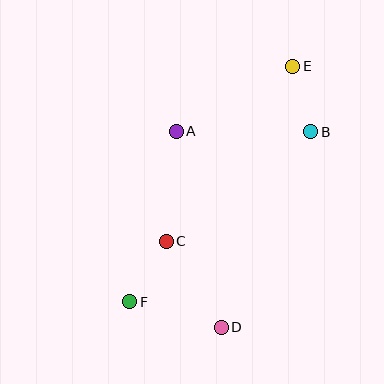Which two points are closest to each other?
Points B and E are closest to each other.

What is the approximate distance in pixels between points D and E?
The distance between D and E is approximately 271 pixels.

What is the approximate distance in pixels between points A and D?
The distance between A and D is approximately 201 pixels.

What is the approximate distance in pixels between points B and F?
The distance between B and F is approximately 248 pixels.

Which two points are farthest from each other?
Points E and F are farthest from each other.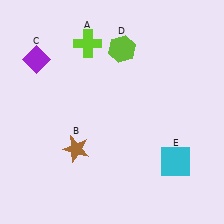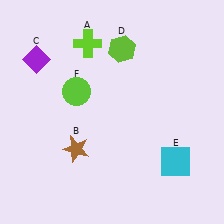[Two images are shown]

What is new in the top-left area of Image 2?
A lime circle (F) was added in the top-left area of Image 2.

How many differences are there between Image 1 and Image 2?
There is 1 difference between the two images.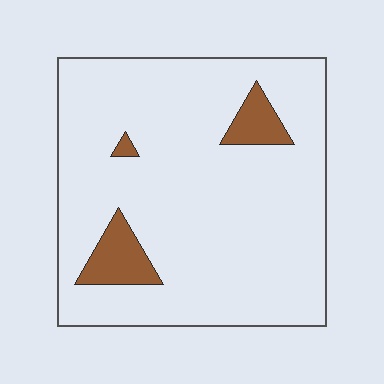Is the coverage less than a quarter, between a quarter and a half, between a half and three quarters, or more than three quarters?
Less than a quarter.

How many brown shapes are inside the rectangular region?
3.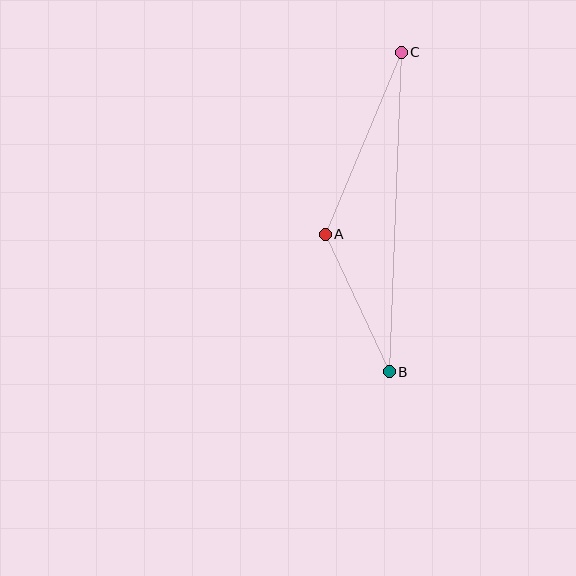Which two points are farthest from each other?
Points B and C are farthest from each other.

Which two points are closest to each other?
Points A and B are closest to each other.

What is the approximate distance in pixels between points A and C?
The distance between A and C is approximately 197 pixels.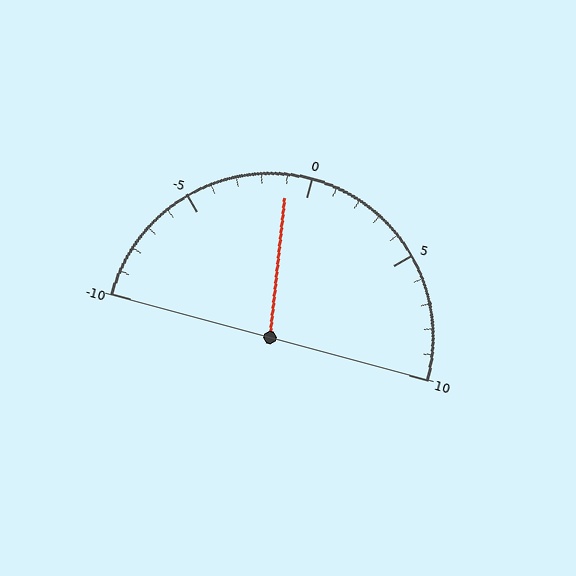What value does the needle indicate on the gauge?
The needle indicates approximately -1.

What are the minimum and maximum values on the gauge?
The gauge ranges from -10 to 10.